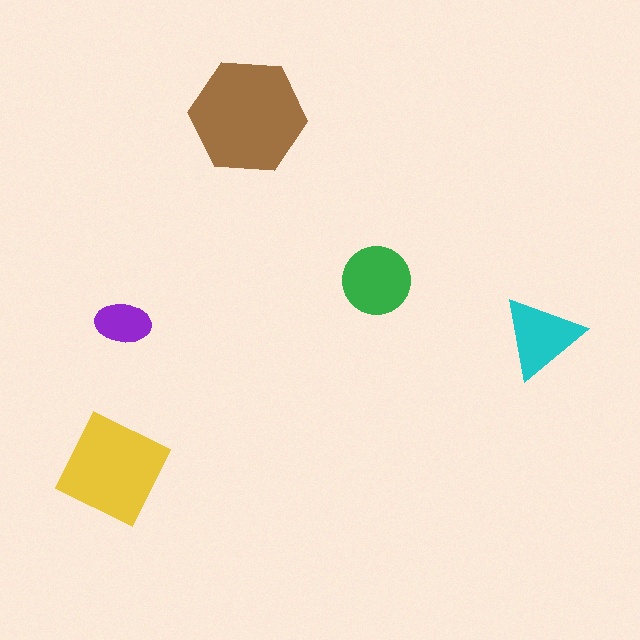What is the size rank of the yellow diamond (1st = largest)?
2nd.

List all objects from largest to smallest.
The brown hexagon, the yellow diamond, the green circle, the cyan triangle, the purple ellipse.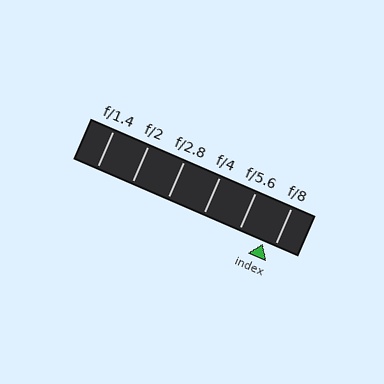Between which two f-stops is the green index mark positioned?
The index mark is between f/5.6 and f/8.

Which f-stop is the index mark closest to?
The index mark is closest to f/8.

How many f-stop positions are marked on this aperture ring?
There are 6 f-stop positions marked.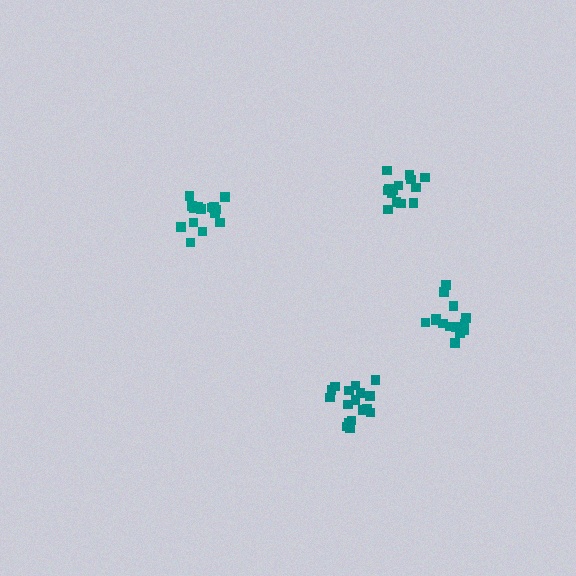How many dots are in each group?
Group 1: 16 dots, Group 2: 17 dots, Group 3: 15 dots, Group 4: 14 dots (62 total).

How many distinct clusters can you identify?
There are 4 distinct clusters.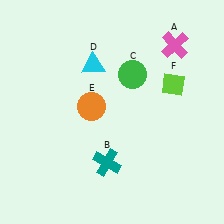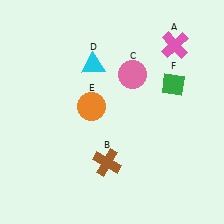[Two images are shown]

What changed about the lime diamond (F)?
In Image 1, F is lime. In Image 2, it changed to green.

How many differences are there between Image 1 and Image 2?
There are 3 differences between the two images.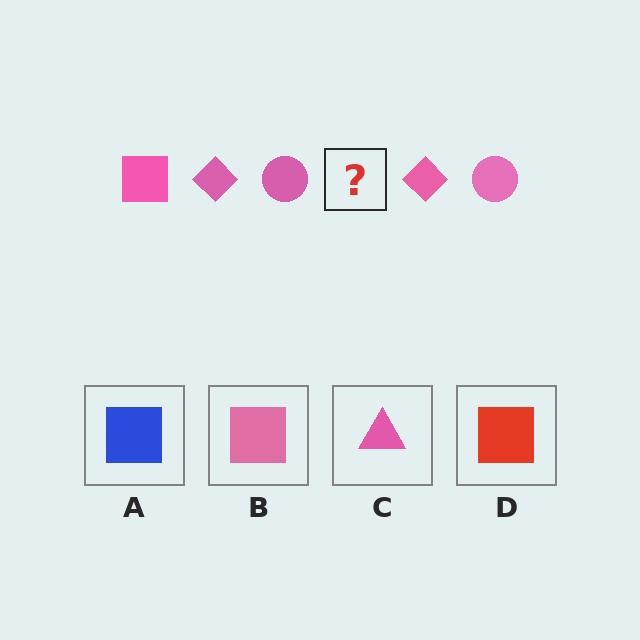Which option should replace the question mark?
Option B.